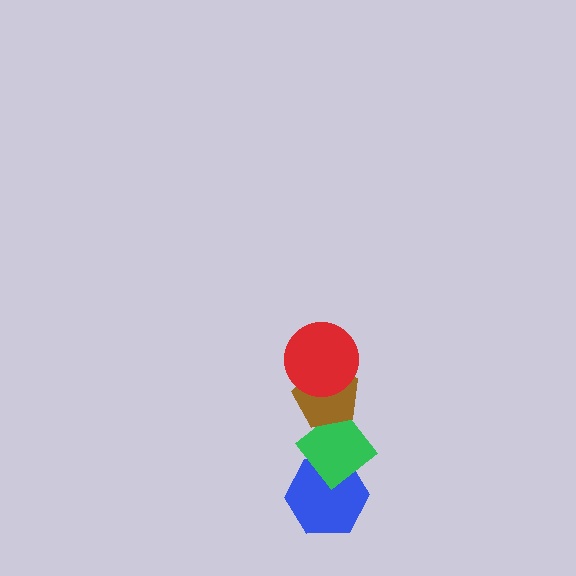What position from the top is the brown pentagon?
The brown pentagon is 2nd from the top.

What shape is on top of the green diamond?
The brown pentagon is on top of the green diamond.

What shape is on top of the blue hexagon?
The green diamond is on top of the blue hexagon.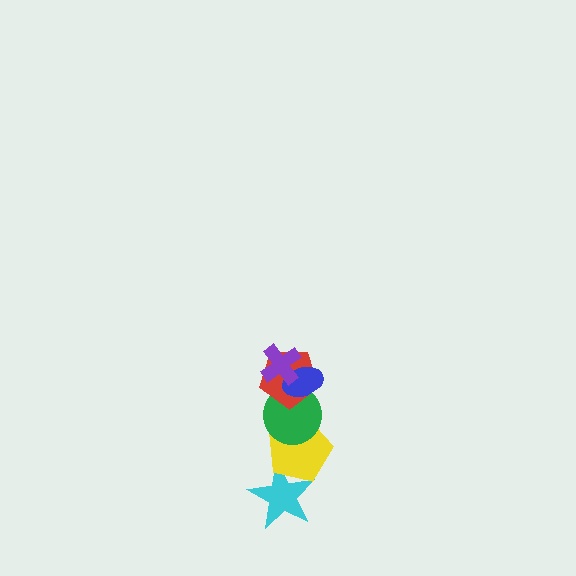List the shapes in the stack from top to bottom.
From top to bottom: the purple cross, the blue ellipse, the red pentagon, the green circle, the yellow pentagon, the cyan star.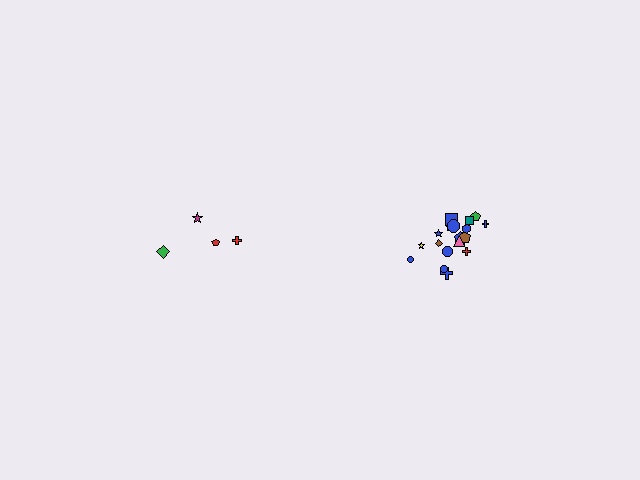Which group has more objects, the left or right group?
The right group.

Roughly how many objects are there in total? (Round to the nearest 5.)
Roughly 20 objects in total.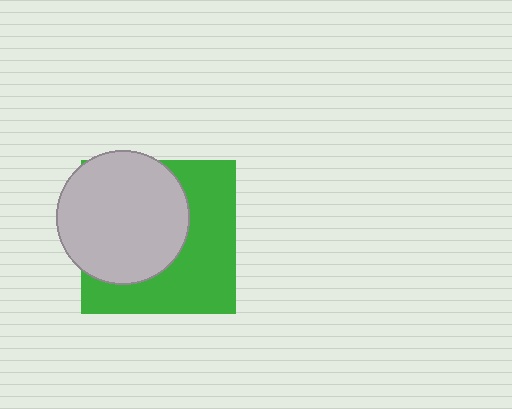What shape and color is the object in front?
The object in front is a light gray circle.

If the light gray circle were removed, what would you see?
You would see the complete green square.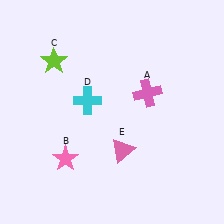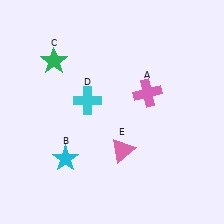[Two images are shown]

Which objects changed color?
B changed from pink to cyan. C changed from lime to green.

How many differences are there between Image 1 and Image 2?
There are 2 differences between the two images.